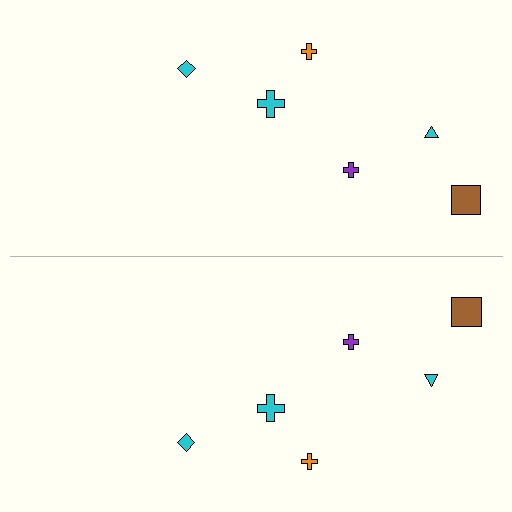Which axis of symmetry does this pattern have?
The pattern has a horizontal axis of symmetry running through the center of the image.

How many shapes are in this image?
There are 12 shapes in this image.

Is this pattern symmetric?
Yes, this pattern has bilateral (reflection) symmetry.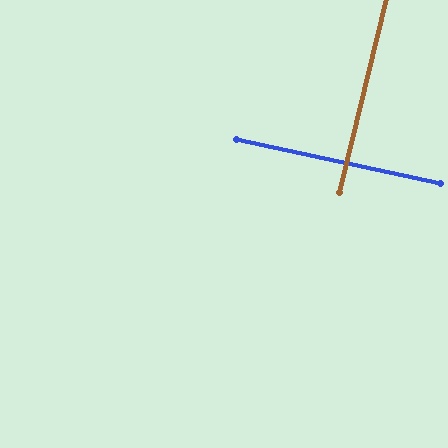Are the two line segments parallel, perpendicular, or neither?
Perpendicular — they meet at approximately 88°.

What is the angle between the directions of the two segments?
Approximately 88 degrees.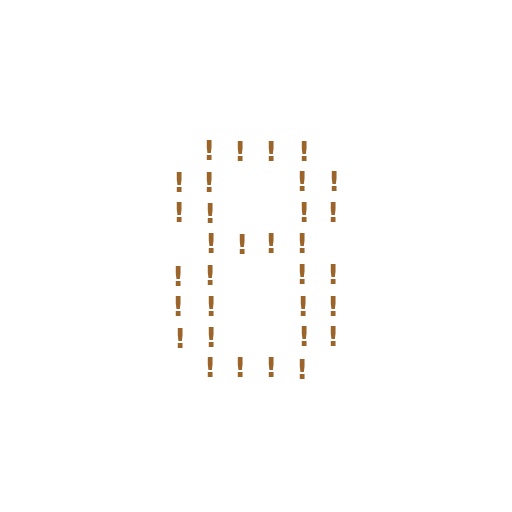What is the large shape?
The large shape is the digit 8.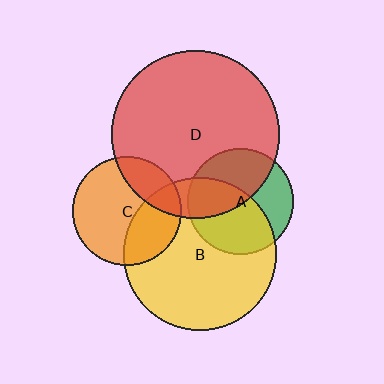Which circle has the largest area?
Circle D (red).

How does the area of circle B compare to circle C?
Approximately 2.0 times.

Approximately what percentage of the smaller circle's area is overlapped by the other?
Approximately 55%.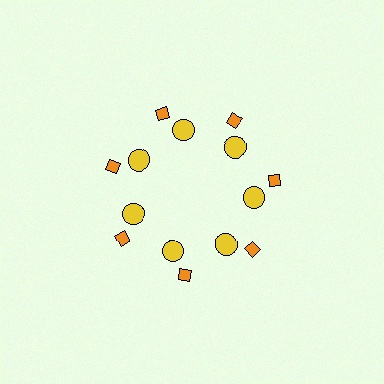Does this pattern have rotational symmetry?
Yes, this pattern has 7-fold rotational symmetry. It looks the same after rotating 51 degrees around the center.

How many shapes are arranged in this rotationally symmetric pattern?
There are 14 shapes, arranged in 7 groups of 2.